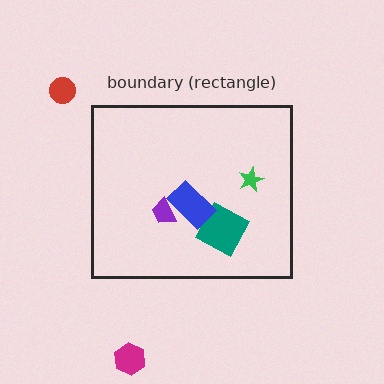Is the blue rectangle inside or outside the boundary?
Inside.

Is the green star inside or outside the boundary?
Inside.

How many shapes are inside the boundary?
4 inside, 2 outside.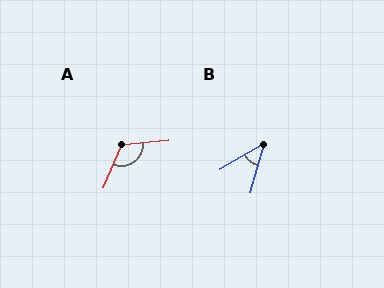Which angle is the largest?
A, at approximately 119 degrees.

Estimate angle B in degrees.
Approximately 45 degrees.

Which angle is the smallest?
B, at approximately 45 degrees.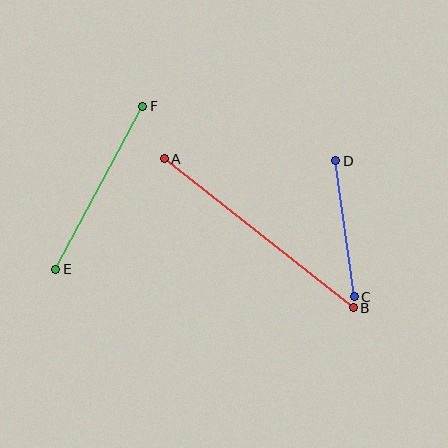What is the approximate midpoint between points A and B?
The midpoint is at approximately (259, 233) pixels.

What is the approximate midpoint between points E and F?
The midpoint is at approximately (99, 188) pixels.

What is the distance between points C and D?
The distance is approximately 137 pixels.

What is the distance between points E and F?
The distance is approximately 185 pixels.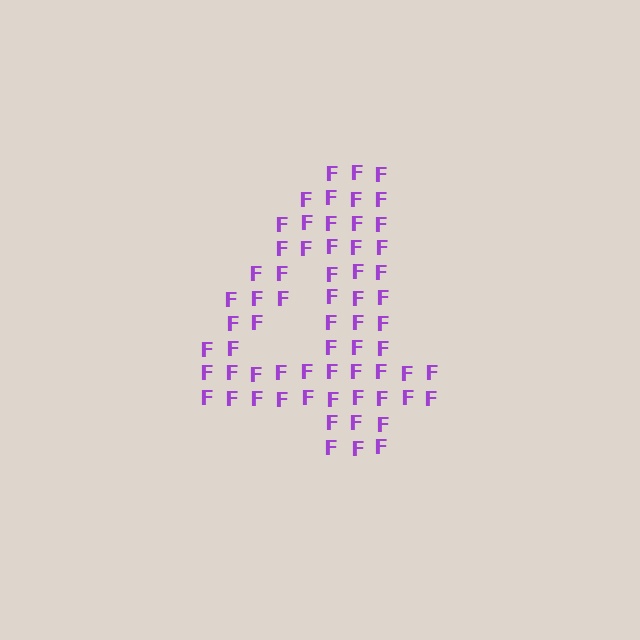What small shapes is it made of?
It is made of small letter F's.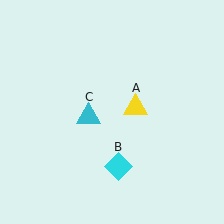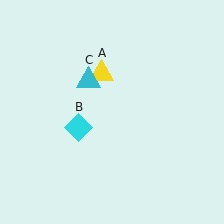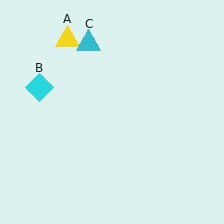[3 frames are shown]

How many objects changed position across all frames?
3 objects changed position: yellow triangle (object A), cyan diamond (object B), cyan triangle (object C).